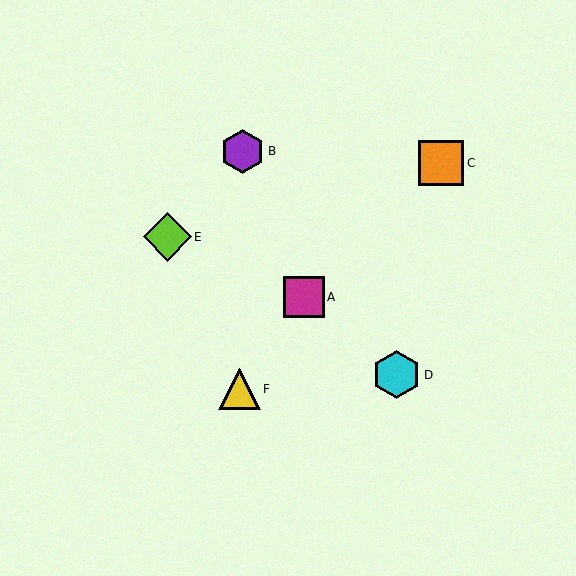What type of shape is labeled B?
Shape B is a purple hexagon.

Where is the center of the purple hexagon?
The center of the purple hexagon is at (243, 151).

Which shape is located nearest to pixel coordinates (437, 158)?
The orange square (labeled C) at (441, 163) is nearest to that location.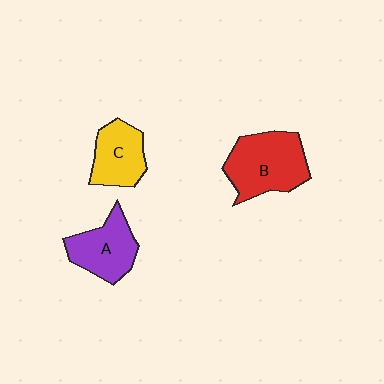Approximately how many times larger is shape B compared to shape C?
Approximately 1.5 times.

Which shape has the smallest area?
Shape C (yellow).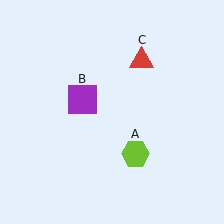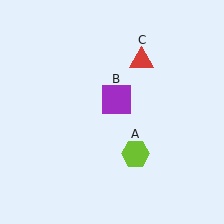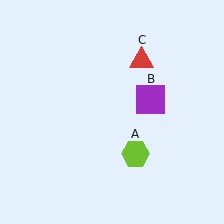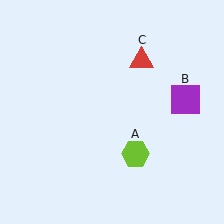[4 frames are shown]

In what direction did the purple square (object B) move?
The purple square (object B) moved right.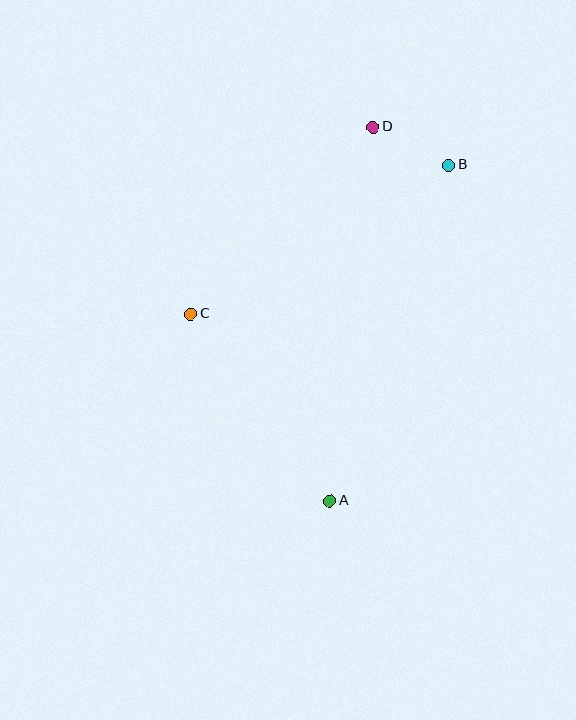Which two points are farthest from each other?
Points A and D are farthest from each other.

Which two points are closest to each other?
Points B and D are closest to each other.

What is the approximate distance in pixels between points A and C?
The distance between A and C is approximately 233 pixels.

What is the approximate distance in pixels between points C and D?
The distance between C and D is approximately 261 pixels.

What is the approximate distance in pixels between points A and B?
The distance between A and B is approximately 356 pixels.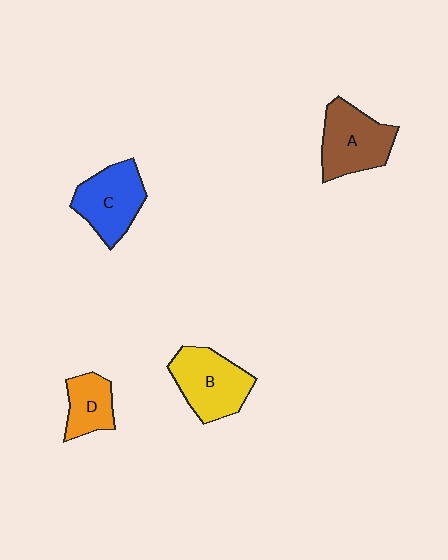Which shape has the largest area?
Shape B (yellow).